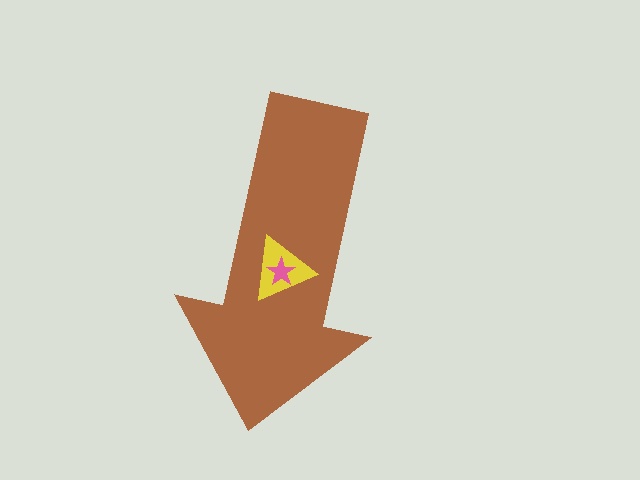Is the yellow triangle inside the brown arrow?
Yes.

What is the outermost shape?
The brown arrow.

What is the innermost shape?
The pink star.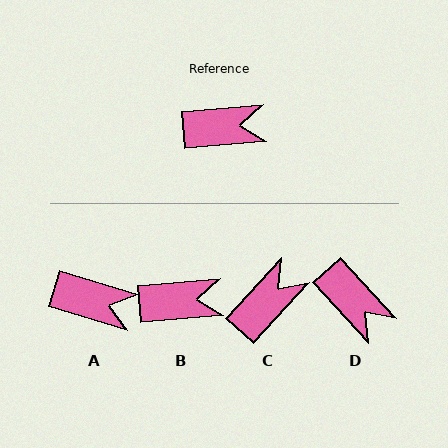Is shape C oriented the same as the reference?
No, it is off by about 43 degrees.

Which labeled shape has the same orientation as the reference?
B.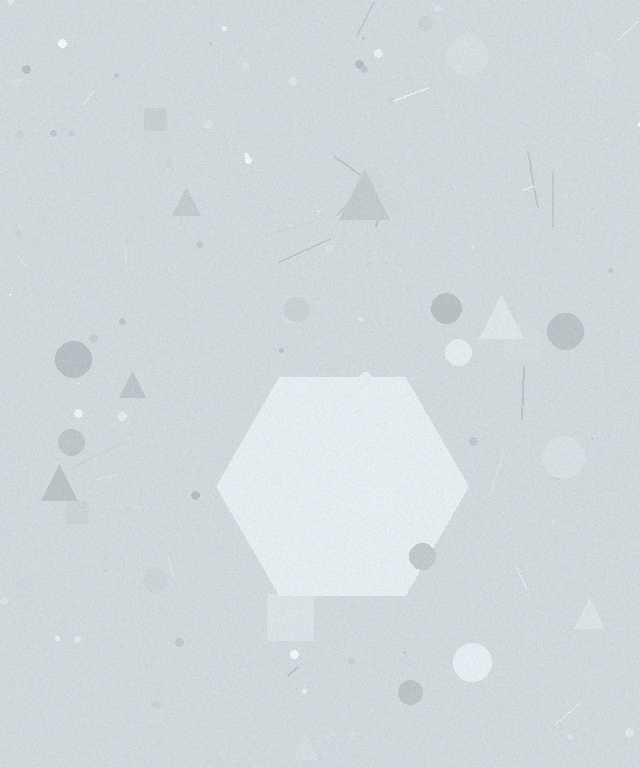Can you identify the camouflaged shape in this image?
The camouflaged shape is a hexagon.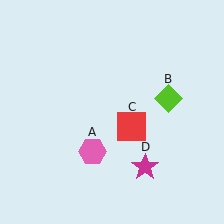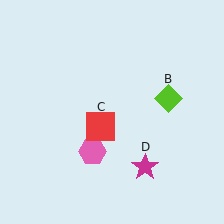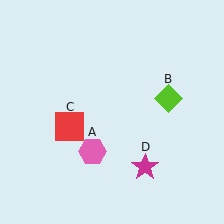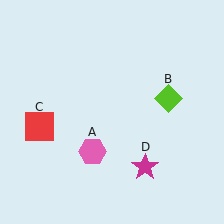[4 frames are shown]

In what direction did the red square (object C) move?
The red square (object C) moved left.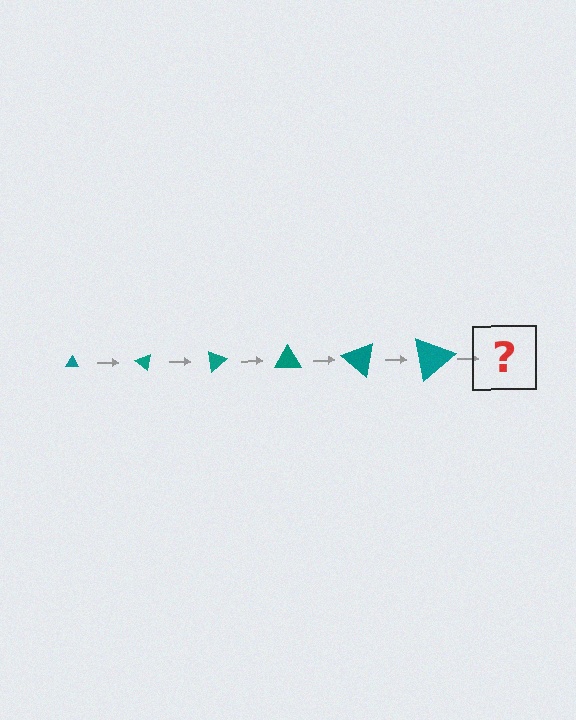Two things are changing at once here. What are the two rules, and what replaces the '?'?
The two rules are that the triangle grows larger each step and it rotates 40 degrees each step. The '?' should be a triangle, larger than the previous one and rotated 240 degrees from the start.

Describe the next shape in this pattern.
It should be a triangle, larger than the previous one and rotated 240 degrees from the start.